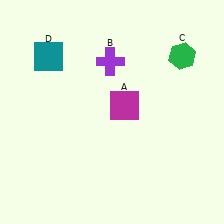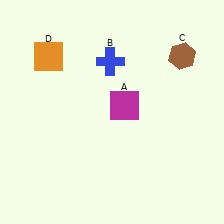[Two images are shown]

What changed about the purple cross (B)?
In Image 1, B is purple. In Image 2, it changed to blue.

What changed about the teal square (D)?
In Image 1, D is teal. In Image 2, it changed to orange.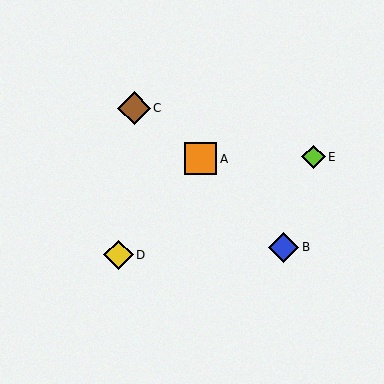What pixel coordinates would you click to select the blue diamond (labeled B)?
Click at (283, 247) to select the blue diamond B.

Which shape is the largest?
The brown diamond (labeled C) is the largest.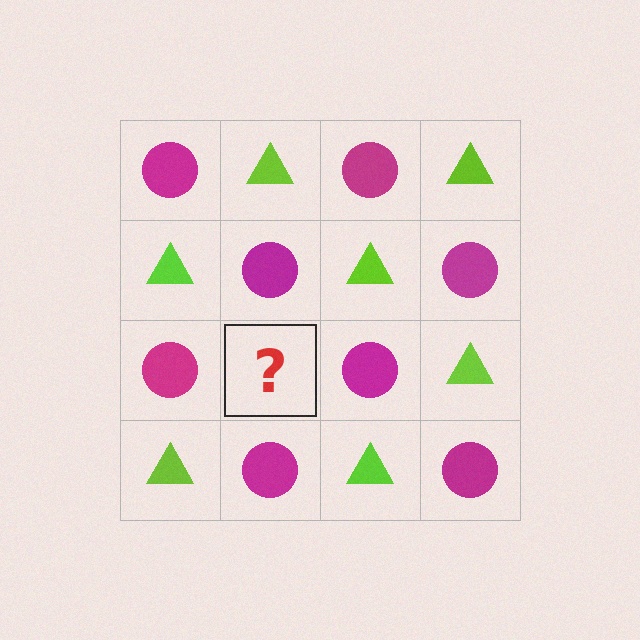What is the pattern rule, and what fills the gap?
The rule is that it alternates magenta circle and lime triangle in a checkerboard pattern. The gap should be filled with a lime triangle.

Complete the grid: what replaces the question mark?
The question mark should be replaced with a lime triangle.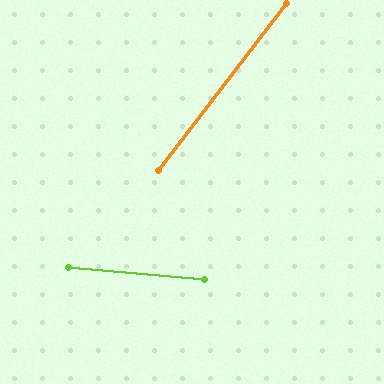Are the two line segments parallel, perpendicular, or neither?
Neither parallel nor perpendicular — they differ by about 57°.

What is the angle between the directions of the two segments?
Approximately 57 degrees.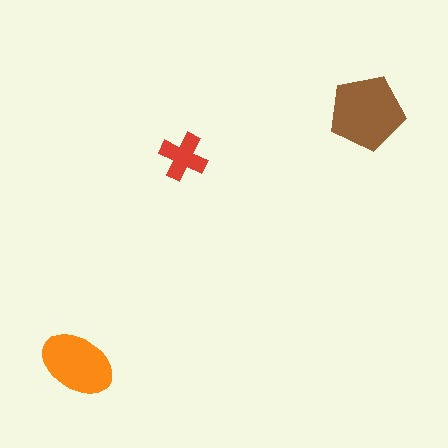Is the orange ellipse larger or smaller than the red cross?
Larger.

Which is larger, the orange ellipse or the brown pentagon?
The brown pentagon.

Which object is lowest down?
The orange ellipse is bottommost.